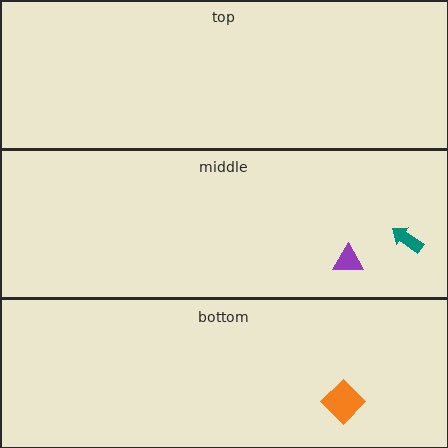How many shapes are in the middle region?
2.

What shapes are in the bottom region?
The orange diamond.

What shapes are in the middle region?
The teal arrow, the purple triangle.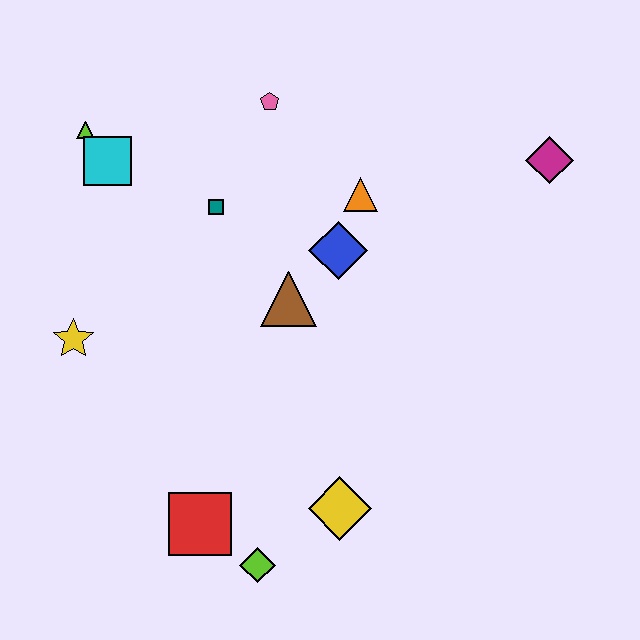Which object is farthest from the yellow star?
The magenta diamond is farthest from the yellow star.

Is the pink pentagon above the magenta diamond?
Yes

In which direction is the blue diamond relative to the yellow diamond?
The blue diamond is above the yellow diamond.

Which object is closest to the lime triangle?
The cyan square is closest to the lime triangle.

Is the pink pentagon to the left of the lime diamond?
No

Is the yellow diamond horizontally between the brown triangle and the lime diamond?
No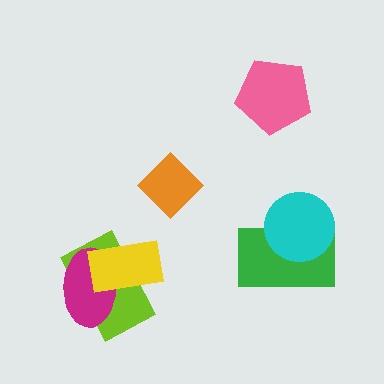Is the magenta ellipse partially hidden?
Yes, it is partially covered by another shape.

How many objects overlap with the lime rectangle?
2 objects overlap with the lime rectangle.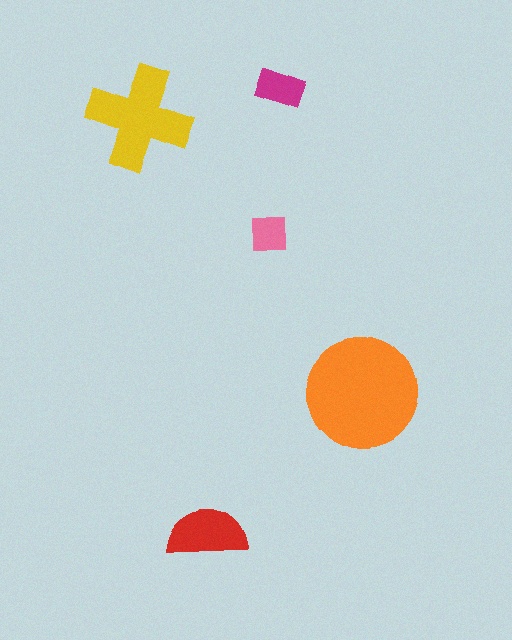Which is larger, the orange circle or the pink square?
The orange circle.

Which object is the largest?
The orange circle.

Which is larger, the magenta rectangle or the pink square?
The magenta rectangle.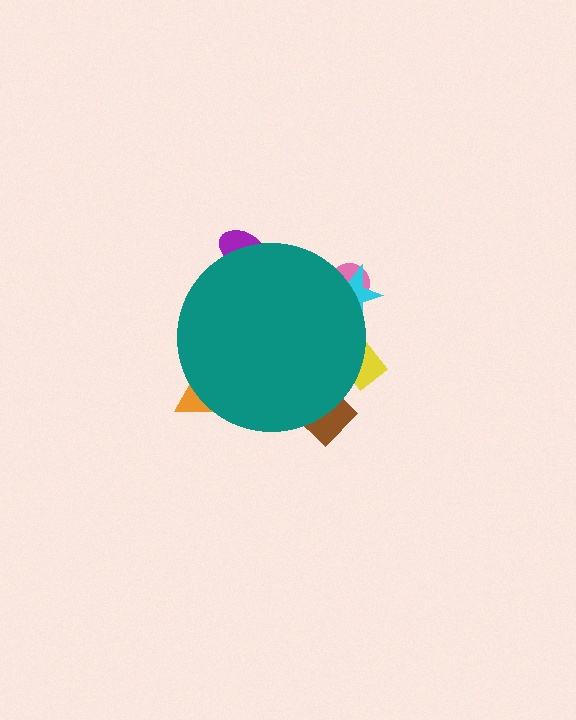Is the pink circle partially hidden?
Yes, the pink circle is partially hidden behind the teal circle.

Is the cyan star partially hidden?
Yes, the cyan star is partially hidden behind the teal circle.